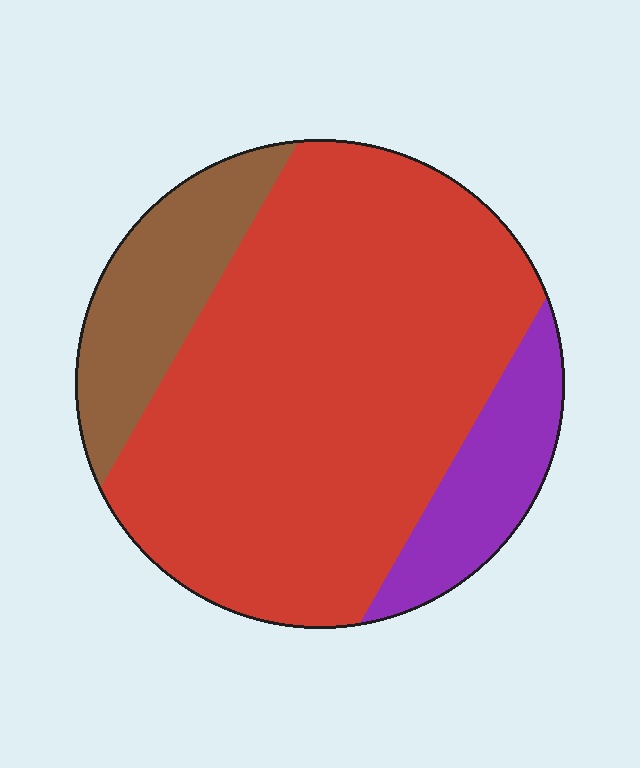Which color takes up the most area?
Red, at roughly 70%.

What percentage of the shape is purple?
Purple takes up about one eighth (1/8) of the shape.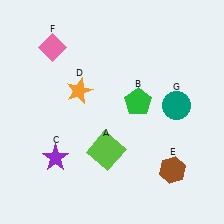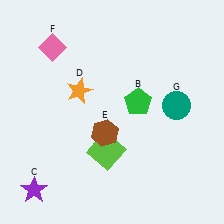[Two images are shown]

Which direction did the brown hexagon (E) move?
The brown hexagon (E) moved left.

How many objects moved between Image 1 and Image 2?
2 objects moved between the two images.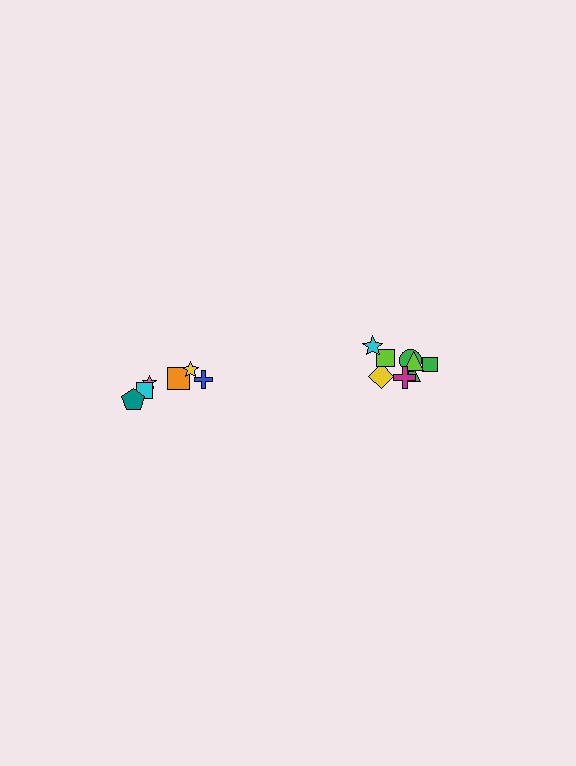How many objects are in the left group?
There are 6 objects.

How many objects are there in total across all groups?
There are 14 objects.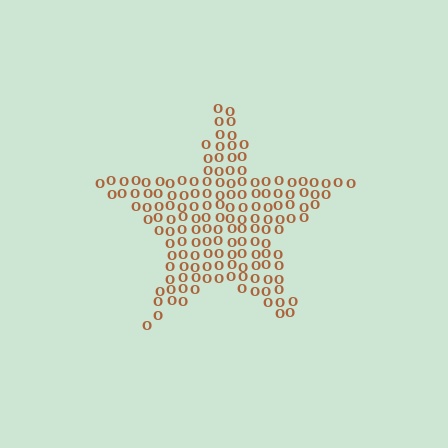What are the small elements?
The small elements are letter O's.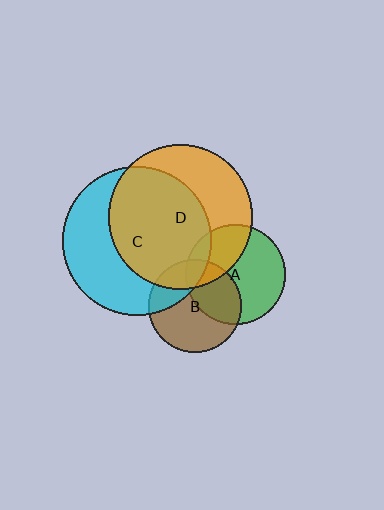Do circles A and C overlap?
Yes.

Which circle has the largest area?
Circle C (cyan).